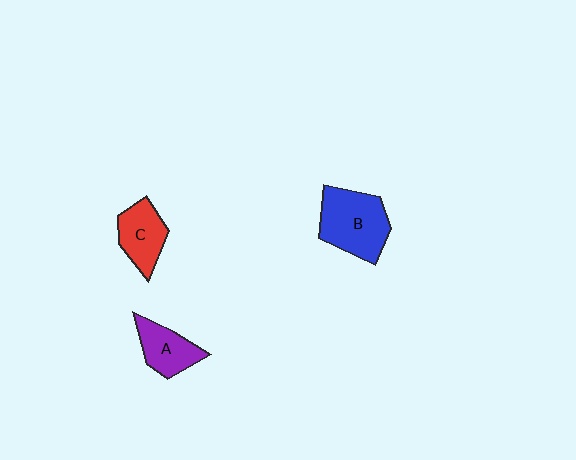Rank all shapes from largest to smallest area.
From largest to smallest: B (blue), C (red), A (purple).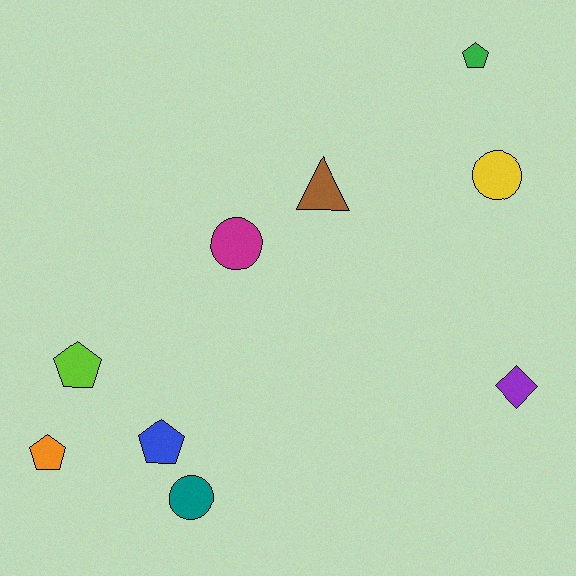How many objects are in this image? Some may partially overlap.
There are 9 objects.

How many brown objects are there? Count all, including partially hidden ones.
There is 1 brown object.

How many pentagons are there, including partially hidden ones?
There are 4 pentagons.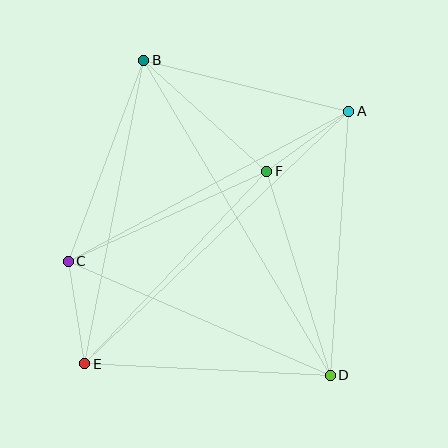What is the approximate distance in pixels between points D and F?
The distance between D and F is approximately 214 pixels.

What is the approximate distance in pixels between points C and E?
The distance between C and E is approximately 104 pixels.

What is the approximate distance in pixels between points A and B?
The distance between A and B is approximately 211 pixels.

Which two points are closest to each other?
Points A and F are closest to each other.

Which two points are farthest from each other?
Points B and D are farthest from each other.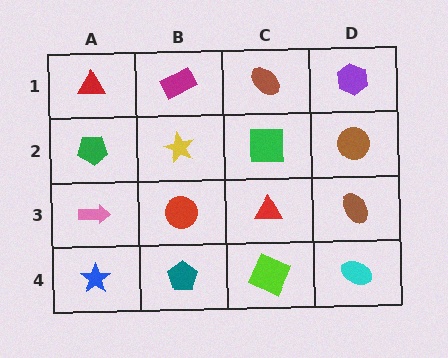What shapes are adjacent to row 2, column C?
A brown ellipse (row 1, column C), a red triangle (row 3, column C), a yellow star (row 2, column B), a brown circle (row 2, column D).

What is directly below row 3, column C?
A lime square.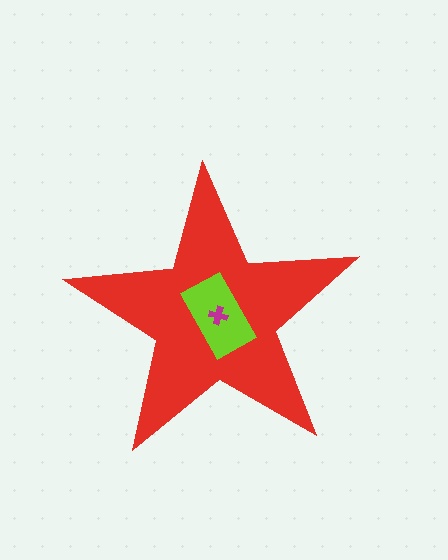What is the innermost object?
The magenta cross.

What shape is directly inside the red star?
The lime rectangle.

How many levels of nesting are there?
3.